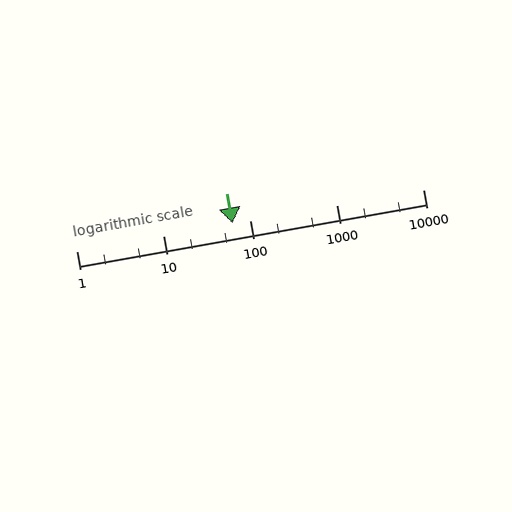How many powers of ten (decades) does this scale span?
The scale spans 4 decades, from 1 to 10000.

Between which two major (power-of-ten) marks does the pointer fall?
The pointer is between 10 and 100.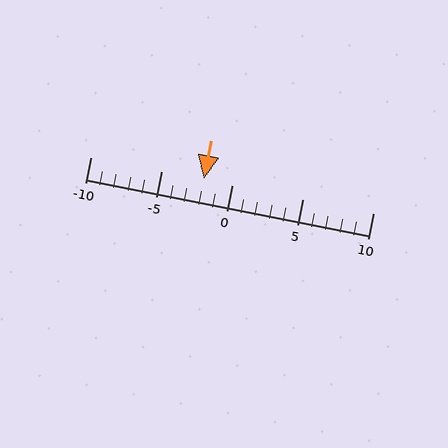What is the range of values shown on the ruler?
The ruler shows values from -10 to 10.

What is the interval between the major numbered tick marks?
The major tick marks are spaced 5 units apart.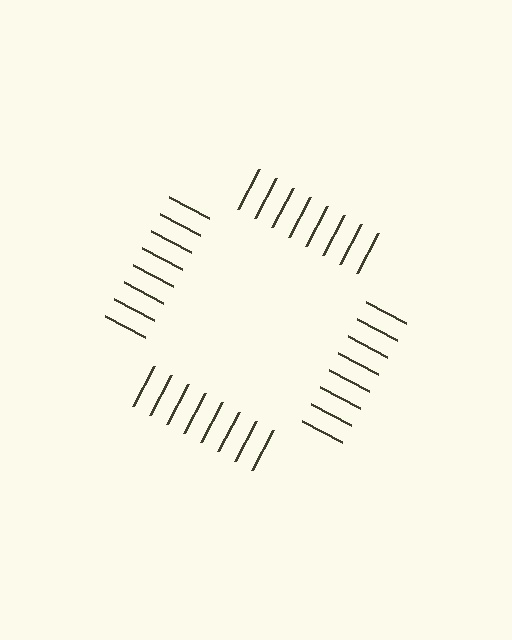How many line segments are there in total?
32 — 8 along each of the 4 edges.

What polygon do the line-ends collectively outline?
An illusory square — the line segments terminate on its edges but no continuous stroke is drawn.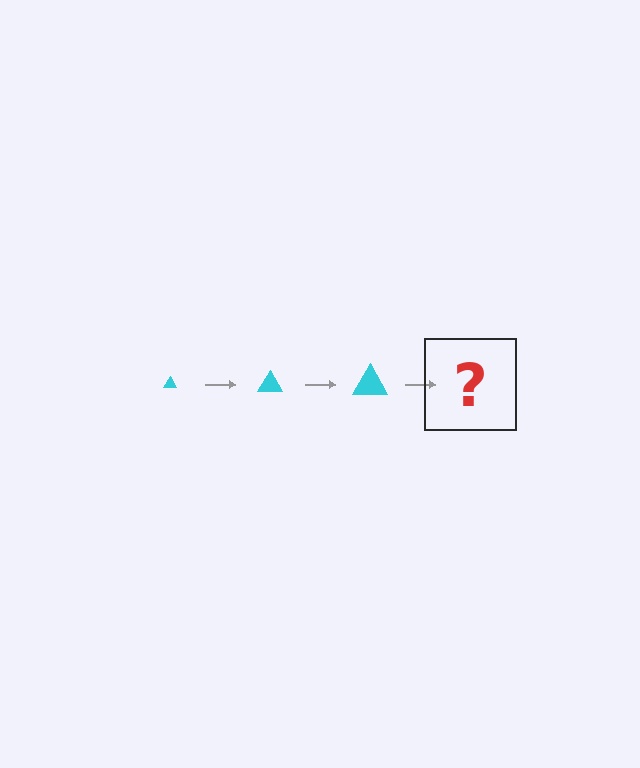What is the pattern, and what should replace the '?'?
The pattern is that the triangle gets progressively larger each step. The '?' should be a cyan triangle, larger than the previous one.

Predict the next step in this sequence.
The next step is a cyan triangle, larger than the previous one.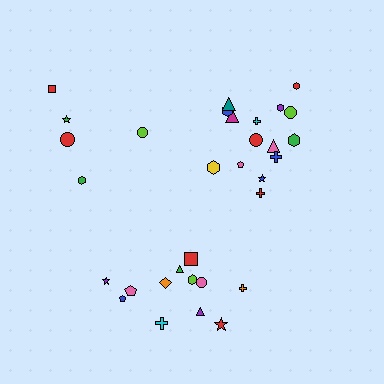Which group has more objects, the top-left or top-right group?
The top-right group.